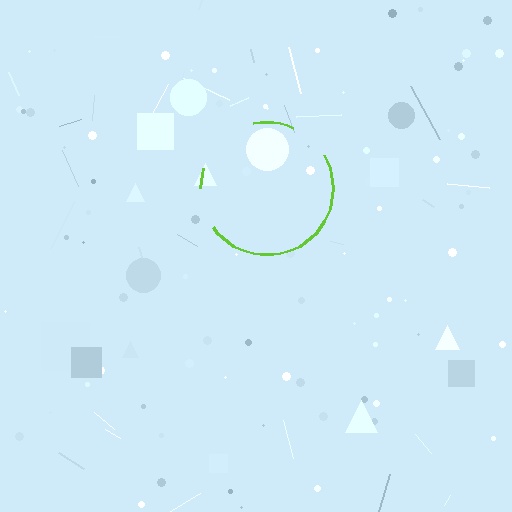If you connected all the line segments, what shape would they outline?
They would outline a circle.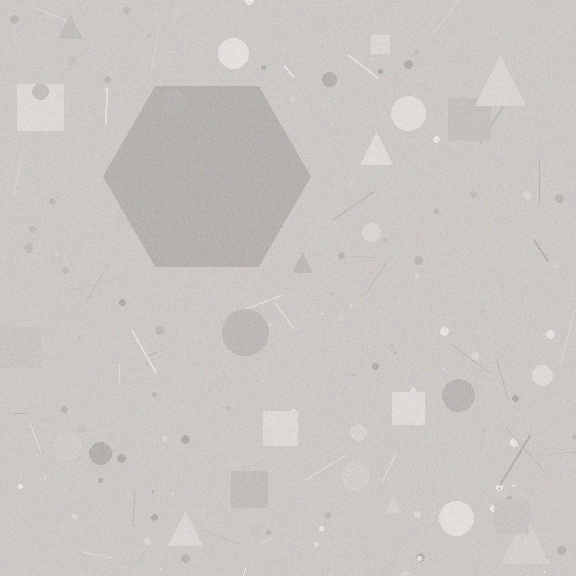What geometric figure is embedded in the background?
A hexagon is embedded in the background.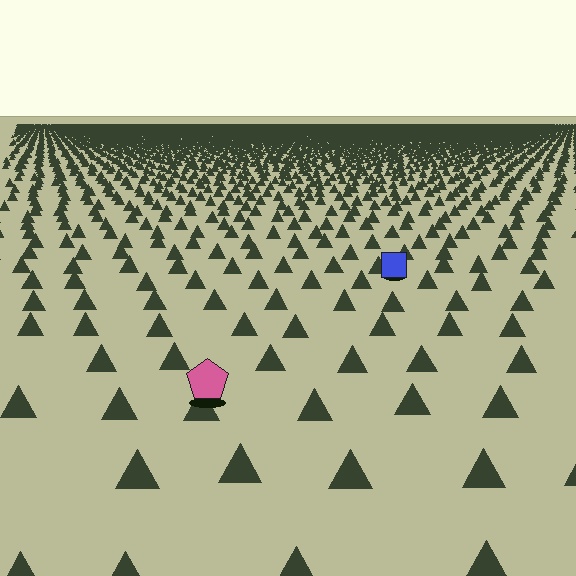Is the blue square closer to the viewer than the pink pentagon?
No. The pink pentagon is closer — you can tell from the texture gradient: the ground texture is coarser near it.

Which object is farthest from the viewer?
The blue square is farthest from the viewer. It appears smaller and the ground texture around it is denser.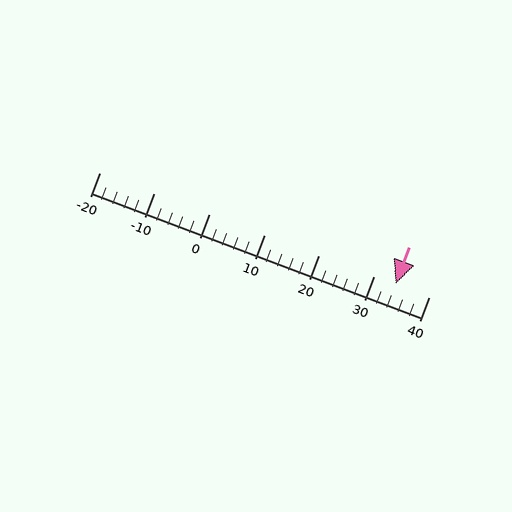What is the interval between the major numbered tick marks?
The major tick marks are spaced 10 units apart.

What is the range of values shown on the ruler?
The ruler shows values from -20 to 40.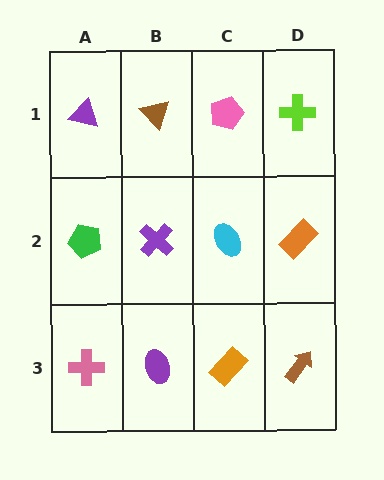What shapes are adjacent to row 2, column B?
A brown triangle (row 1, column B), a purple ellipse (row 3, column B), a green pentagon (row 2, column A), a cyan ellipse (row 2, column C).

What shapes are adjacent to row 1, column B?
A purple cross (row 2, column B), a purple triangle (row 1, column A), a pink pentagon (row 1, column C).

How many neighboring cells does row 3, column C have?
3.